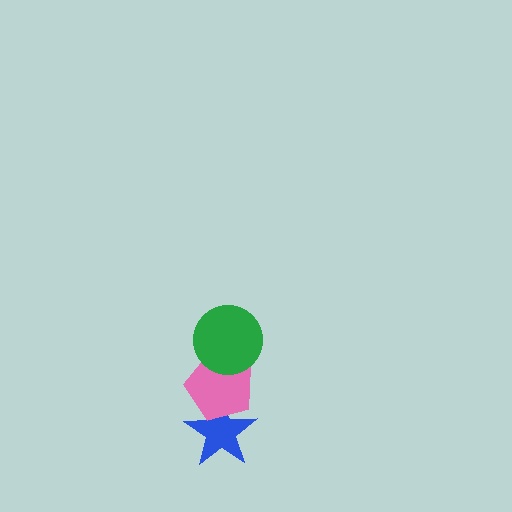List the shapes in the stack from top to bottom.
From top to bottom: the green circle, the pink pentagon, the blue star.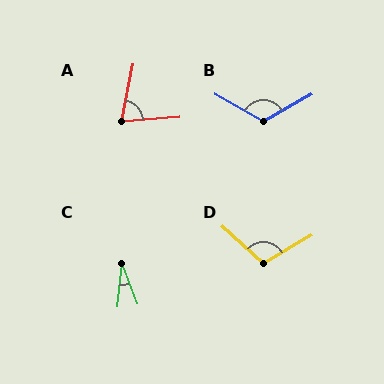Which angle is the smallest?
C, at approximately 26 degrees.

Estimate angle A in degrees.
Approximately 74 degrees.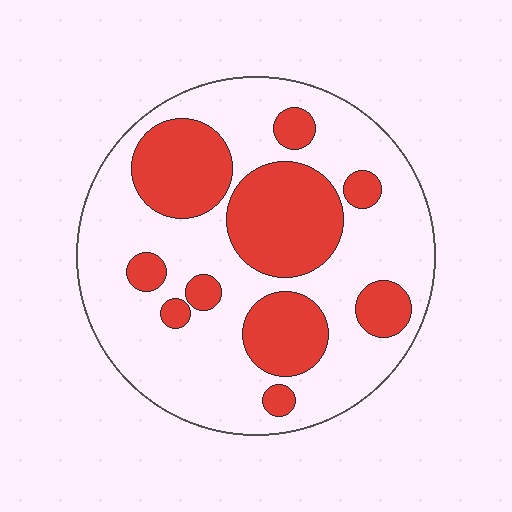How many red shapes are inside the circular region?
10.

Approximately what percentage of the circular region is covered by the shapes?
Approximately 35%.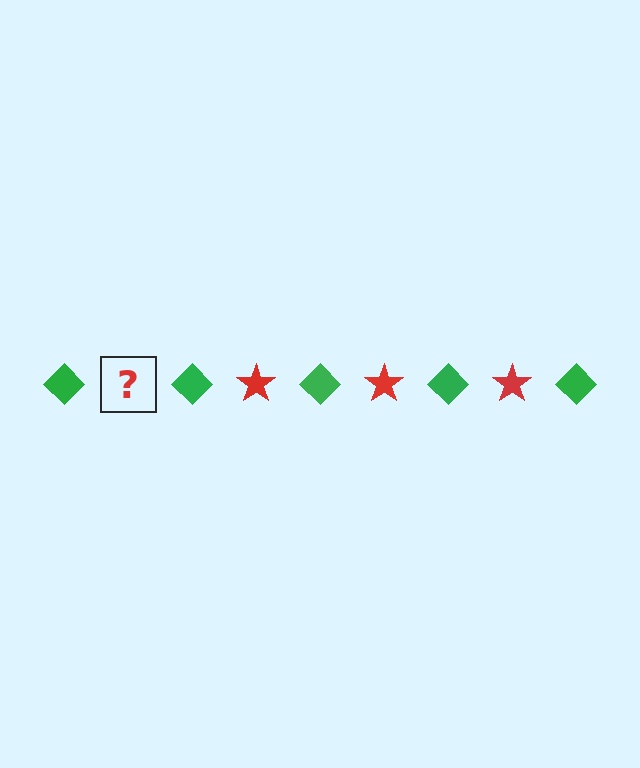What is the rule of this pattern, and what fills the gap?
The rule is that the pattern alternates between green diamond and red star. The gap should be filled with a red star.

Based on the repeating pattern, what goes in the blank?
The blank should be a red star.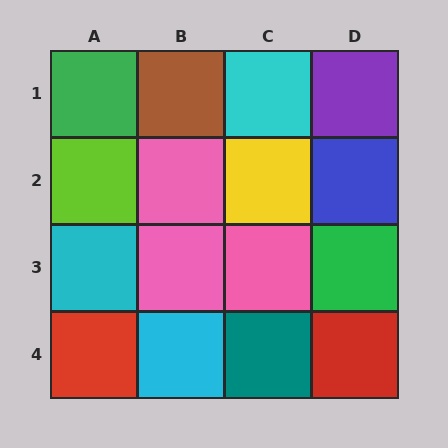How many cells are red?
2 cells are red.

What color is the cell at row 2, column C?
Yellow.